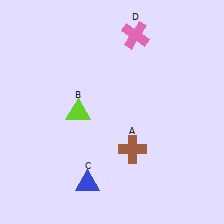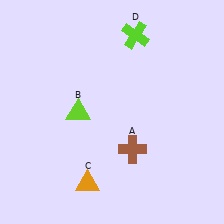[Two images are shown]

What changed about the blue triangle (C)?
In Image 1, C is blue. In Image 2, it changed to orange.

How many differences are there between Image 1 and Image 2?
There are 2 differences between the two images.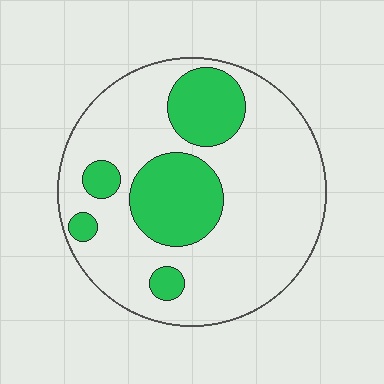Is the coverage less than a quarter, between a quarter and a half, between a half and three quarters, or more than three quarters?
Between a quarter and a half.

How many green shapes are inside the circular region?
5.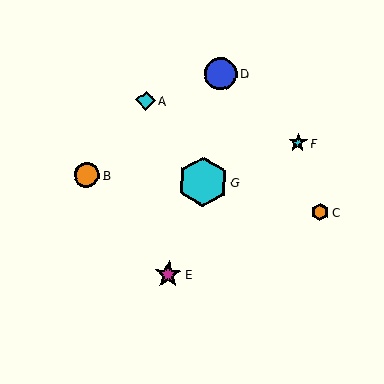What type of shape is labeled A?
Shape A is a cyan diamond.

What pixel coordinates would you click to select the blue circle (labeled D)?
Click at (221, 74) to select the blue circle D.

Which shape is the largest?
The cyan hexagon (labeled G) is the largest.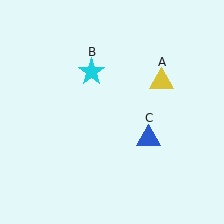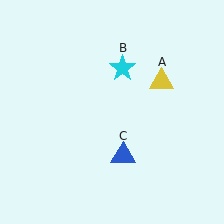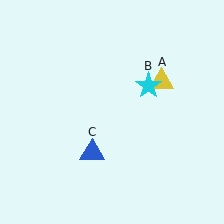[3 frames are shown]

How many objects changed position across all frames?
2 objects changed position: cyan star (object B), blue triangle (object C).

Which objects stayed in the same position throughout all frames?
Yellow triangle (object A) remained stationary.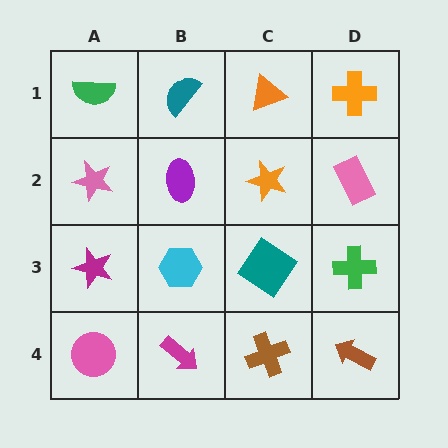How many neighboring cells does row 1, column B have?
3.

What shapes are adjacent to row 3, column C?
An orange star (row 2, column C), a brown cross (row 4, column C), a cyan hexagon (row 3, column B), a green cross (row 3, column D).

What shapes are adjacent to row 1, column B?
A purple ellipse (row 2, column B), a green semicircle (row 1, column A), an orange triangle (row 1, column C).